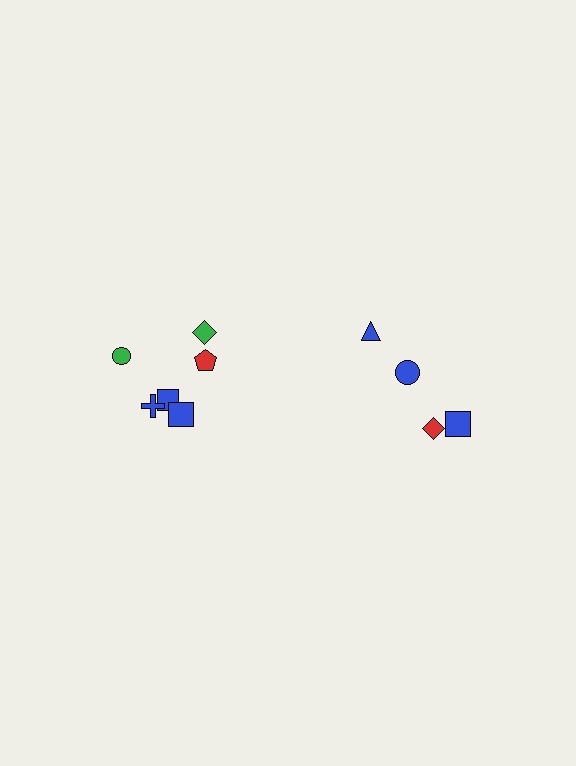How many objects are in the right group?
There are 4 objects.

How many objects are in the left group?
There are 6 objects.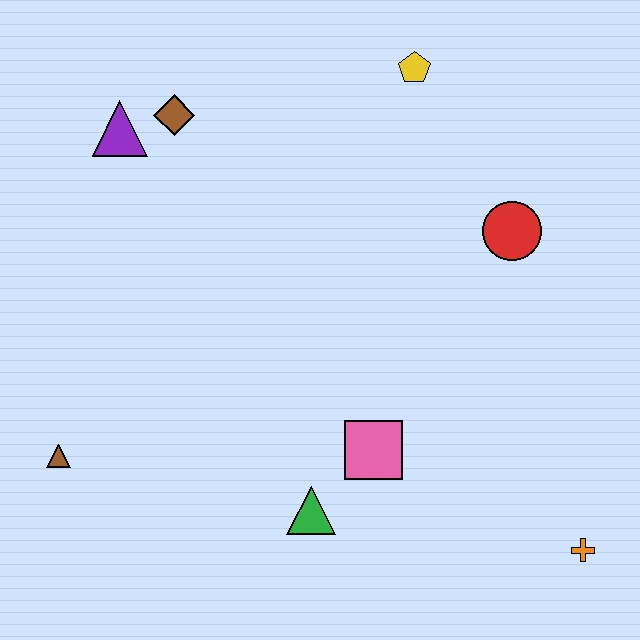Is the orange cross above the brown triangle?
No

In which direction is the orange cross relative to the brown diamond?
The orange cross is below the brown diamond.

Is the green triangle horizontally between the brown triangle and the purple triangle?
No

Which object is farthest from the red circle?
The brown triangle is farthest from the red circle.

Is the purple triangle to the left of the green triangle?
Yes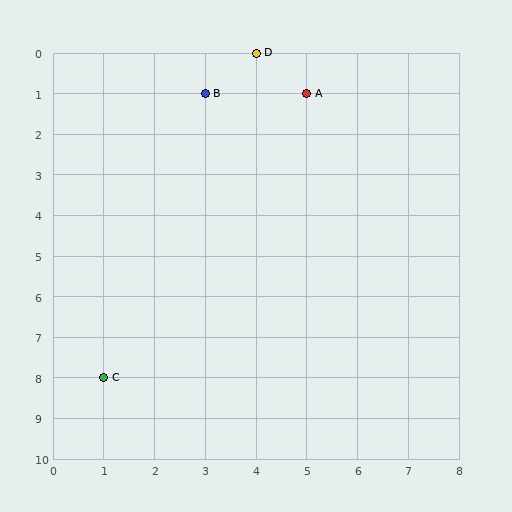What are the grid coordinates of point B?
Point B is at grid coordinates (3, 1).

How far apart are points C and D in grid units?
Points C and D are 3 columns and 8 rows apart (about 8.5 grid units diagonally).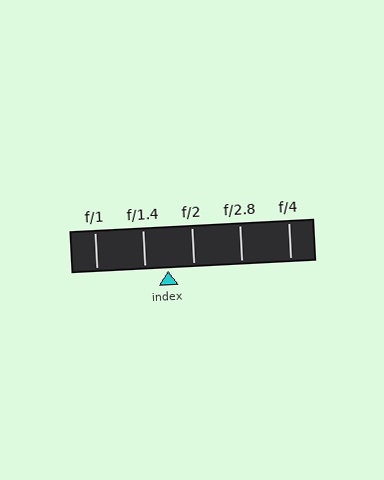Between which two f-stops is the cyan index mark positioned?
The index mark is between f/1.4 and f/2.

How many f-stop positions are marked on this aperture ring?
There are 5 f-stop positions marked.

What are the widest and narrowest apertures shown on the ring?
The widest aperture shown is f/1 and the narrowest is f/4.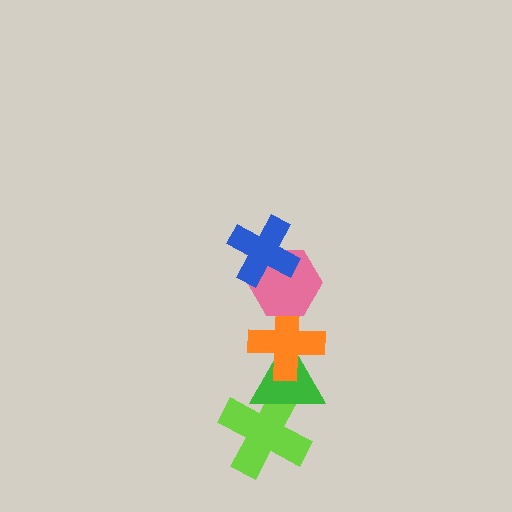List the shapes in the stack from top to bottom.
From top to bottom: the blue cross, the pink hexagon, the orange cross, the green triangle, the lime cross.